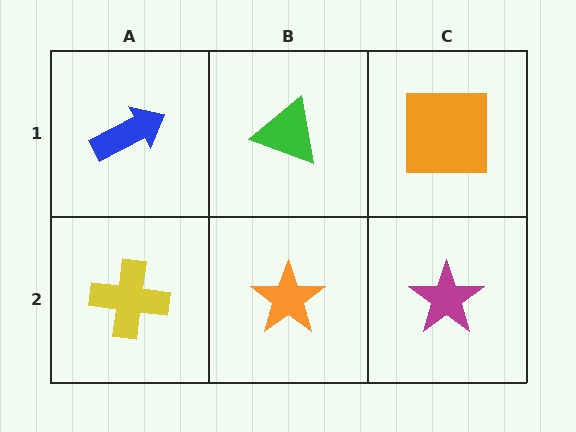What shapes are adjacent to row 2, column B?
A green triangle (row 1, column B), a yellow cross (row 2, column A), a magenta star (row 2, column C).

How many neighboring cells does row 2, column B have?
3.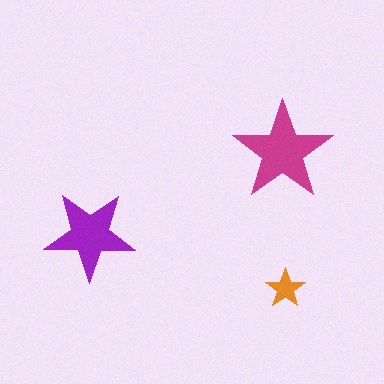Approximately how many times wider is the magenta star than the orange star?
About 2.5 times wider.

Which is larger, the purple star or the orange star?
The purple one.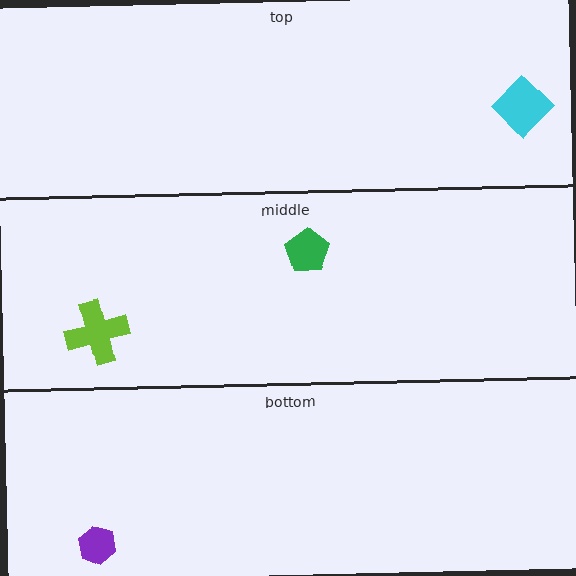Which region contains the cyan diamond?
The top region.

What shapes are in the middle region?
The green pentagon, the lime cross.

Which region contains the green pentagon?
The middle region.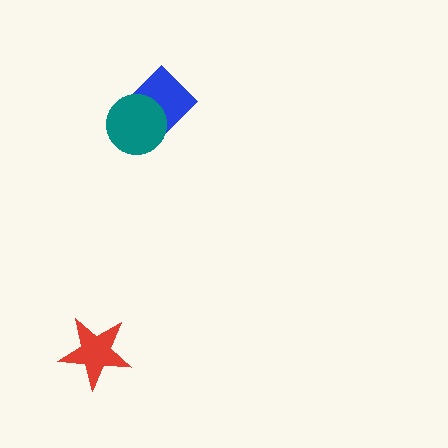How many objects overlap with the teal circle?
1 object overlaps with the teal circle.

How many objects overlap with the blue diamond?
1 object overlaps with the blue diamond.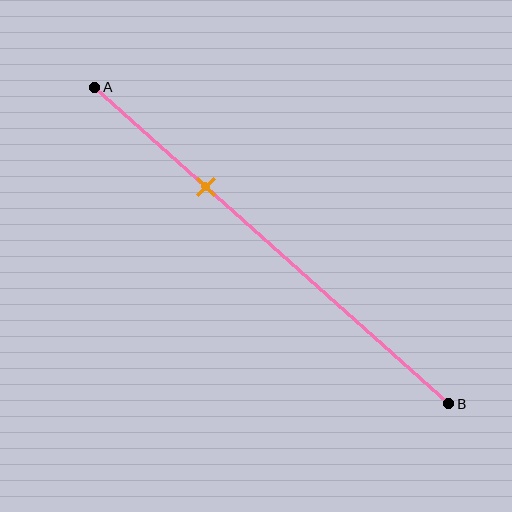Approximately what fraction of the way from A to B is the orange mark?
The orange mark is approximately 30% of the way from A to B.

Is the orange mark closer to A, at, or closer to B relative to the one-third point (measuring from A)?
The orange mark is approximately at the one-third point of segment AB.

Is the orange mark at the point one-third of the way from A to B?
Yes, the mark is approximately at the one-third point.